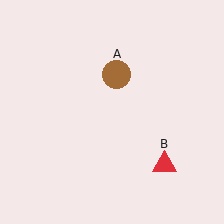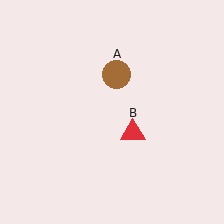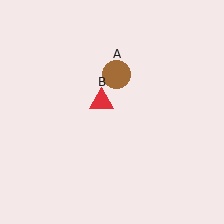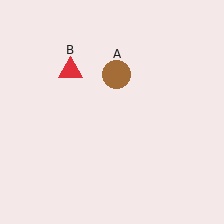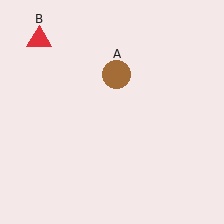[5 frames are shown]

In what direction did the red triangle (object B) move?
The red triangle (object B) moved up and to the left.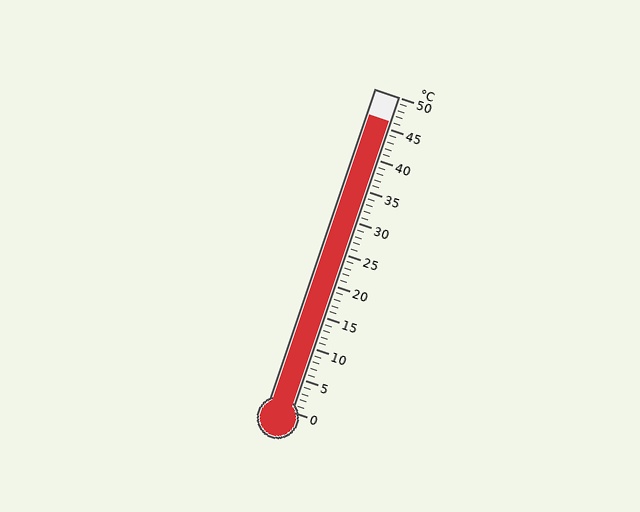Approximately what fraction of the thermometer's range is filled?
The thermometer is filled to approximately 90% of its range.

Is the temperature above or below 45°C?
The temperature is above 45°C.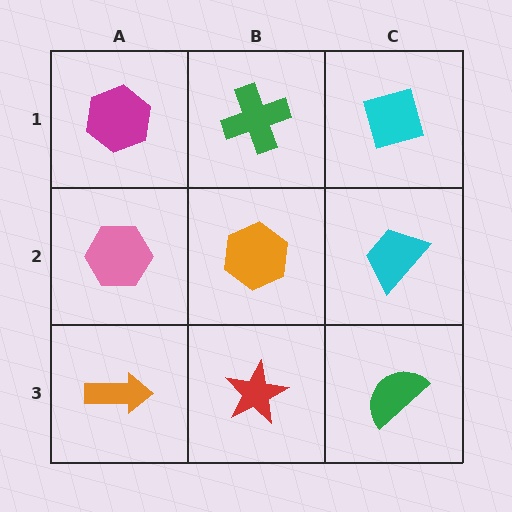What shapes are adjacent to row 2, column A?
A magenta hexagon (row 1, column A), an orange arrow (row 3, column A), an orange hexagon (row 2, column B).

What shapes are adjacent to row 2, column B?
A green cross (row 1, column B), a red star (row 3, column B), a pink hexagon (row 2, column A), a cyan trapezoid (row 2, column C).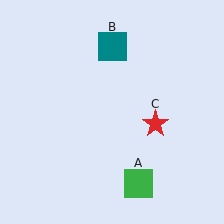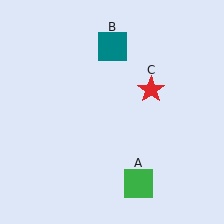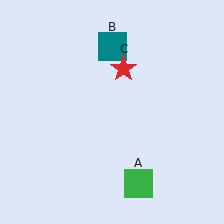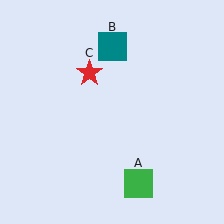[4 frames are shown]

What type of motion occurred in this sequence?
The red star (object C) rotated counterclockwise around the center of the scene.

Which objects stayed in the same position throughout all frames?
Green square (object A) and teal square (object B) remained stationary.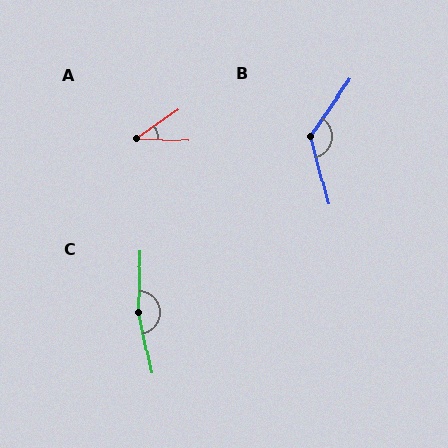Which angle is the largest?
C, at approximately 166 degrees.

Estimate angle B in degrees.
Approximately 130 degrees.